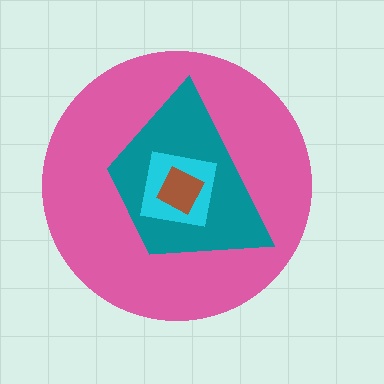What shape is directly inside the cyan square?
The brown square.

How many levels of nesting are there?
4.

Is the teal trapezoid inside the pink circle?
Yes.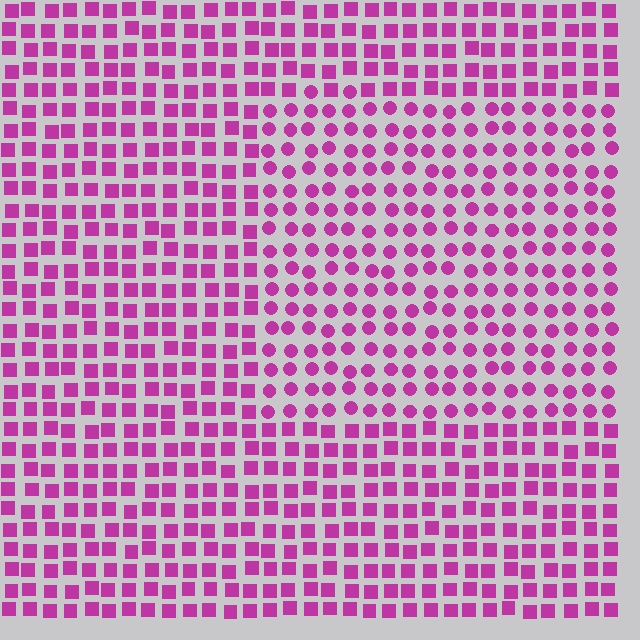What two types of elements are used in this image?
The image uses circles inside the rectangle region and squares outside it.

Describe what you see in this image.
The image is filled with small magenta elements arranged in a uniform grid. A rectangle-shaped region contains circles, while the surrounding area contains squares. The boundary is defined purely by the change in element shape.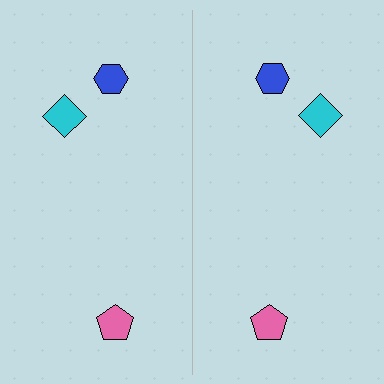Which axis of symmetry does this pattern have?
The pattern has a vertical axis of symmetry running through the center of the image.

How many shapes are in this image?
There are 6 shapes in this image.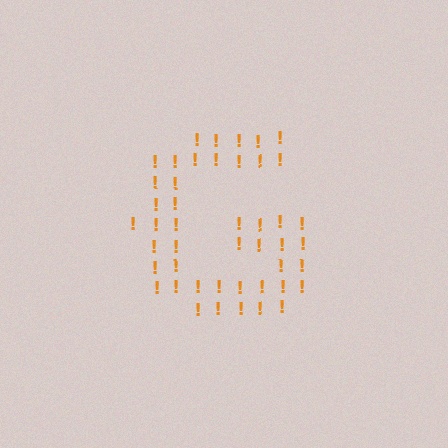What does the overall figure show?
The overall figure shows the letter G.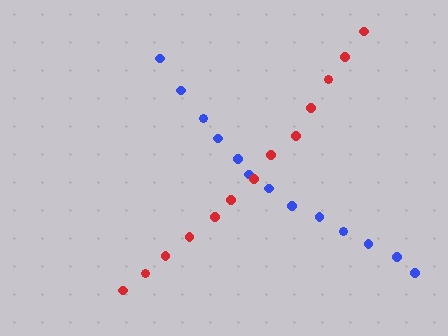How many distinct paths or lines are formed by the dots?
There are 2 distinct paths.